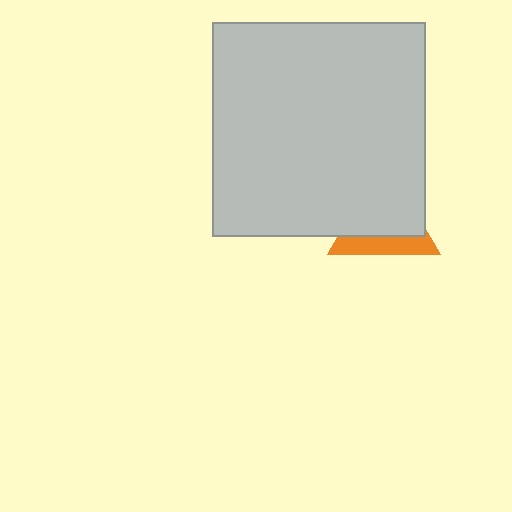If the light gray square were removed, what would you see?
You would see the complete orange triangle.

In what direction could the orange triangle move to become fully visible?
The orange triangle could move down. That would shift it out from behind the light gray square entirely.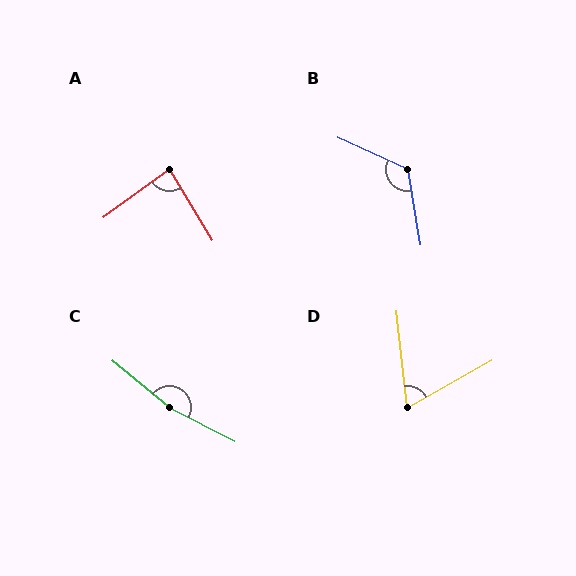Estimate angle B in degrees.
Approximately 124 degrees.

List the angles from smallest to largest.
D (67°), A (84°), B (124°), C (168°).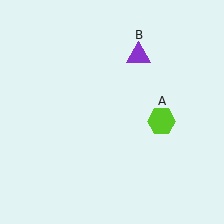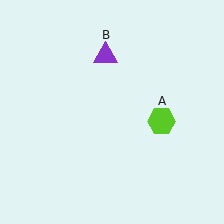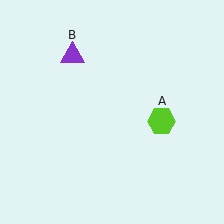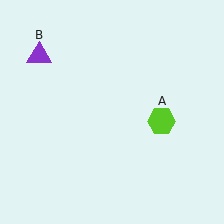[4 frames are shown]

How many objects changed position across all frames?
1 object changed position: purple triangle (object B).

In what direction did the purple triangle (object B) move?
The purple triangle (object B) moved left.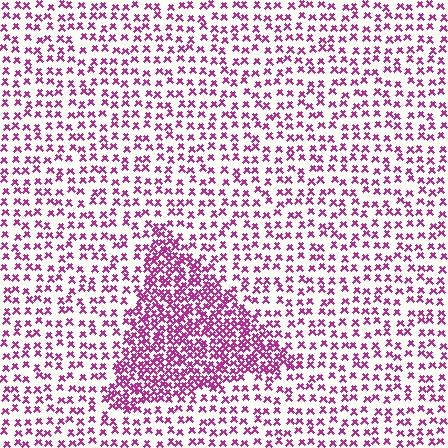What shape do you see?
I see a triangle.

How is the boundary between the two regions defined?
The boundary is defined by a change in element density (approximately 2.3x ratio). All elements are the same color, size, and shape.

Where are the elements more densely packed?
The elements are more densely packed inside the triangle boundary.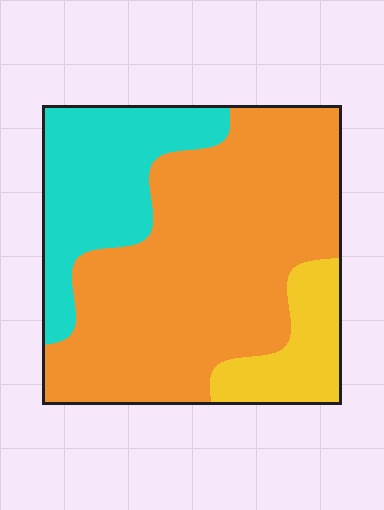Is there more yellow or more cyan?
Cyan.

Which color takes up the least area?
Yellow, at roughly 15%.